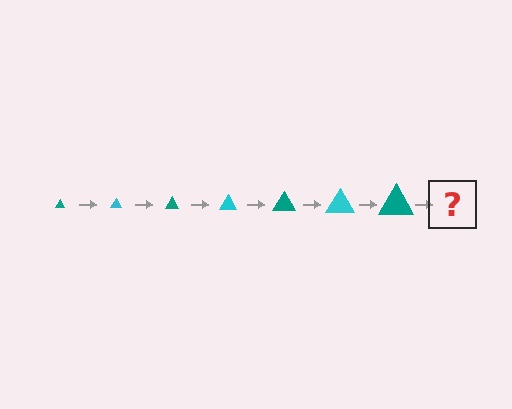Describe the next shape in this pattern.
It should be a cyan triangle, larger than the previous one.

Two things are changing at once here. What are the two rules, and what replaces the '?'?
The two rules are that the triangle grows larger each step and the color cycles through teal and cyan. The '?' should be a cyan triangle, larger than the previous one.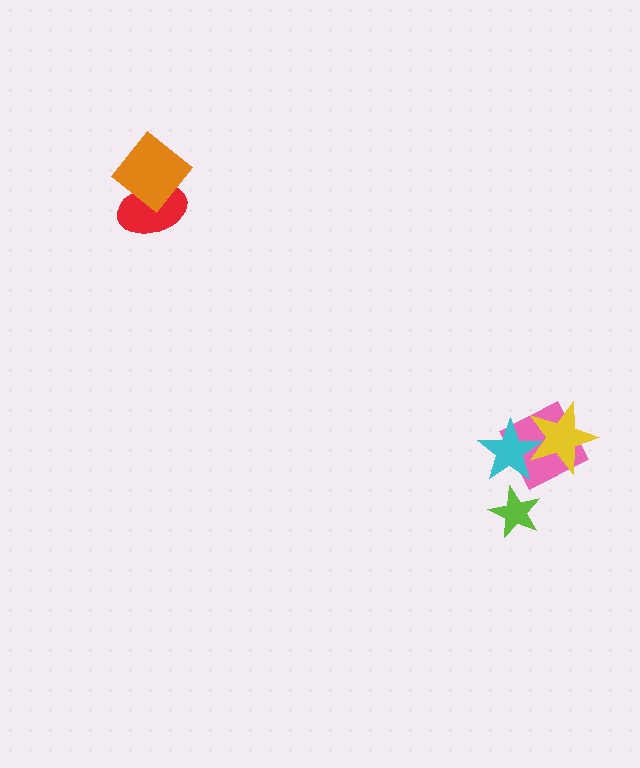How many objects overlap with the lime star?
0 objects overlap with the lime star.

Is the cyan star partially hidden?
Yes, it is partially covered by another shape.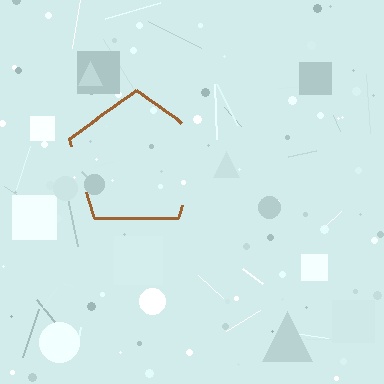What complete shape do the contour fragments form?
The contour fragments form a pentagon.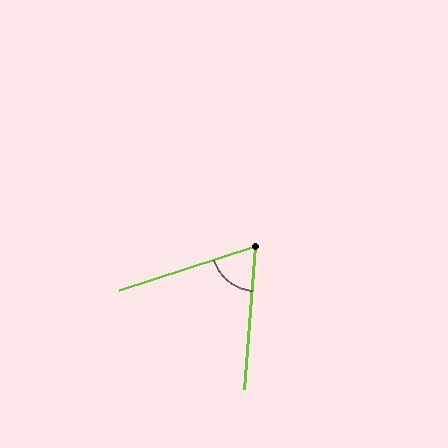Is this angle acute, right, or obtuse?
It is acute.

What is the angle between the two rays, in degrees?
Approximately 68 degrees.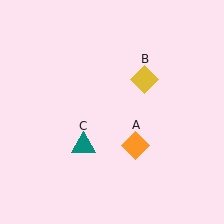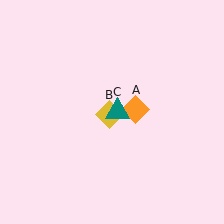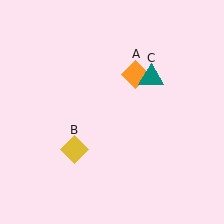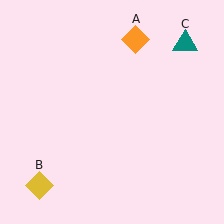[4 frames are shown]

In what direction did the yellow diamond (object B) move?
The yellow diamond (object B) moved down and to the left.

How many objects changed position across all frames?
3 objects changed position: orange diamond (object A), yellow diamond (object B), teal triangle (object C).